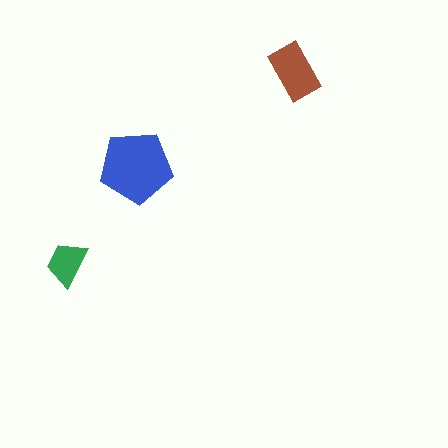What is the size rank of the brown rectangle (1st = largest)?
2nd.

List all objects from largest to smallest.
The blue pentagon, the brown rectangle, the green trapezoid.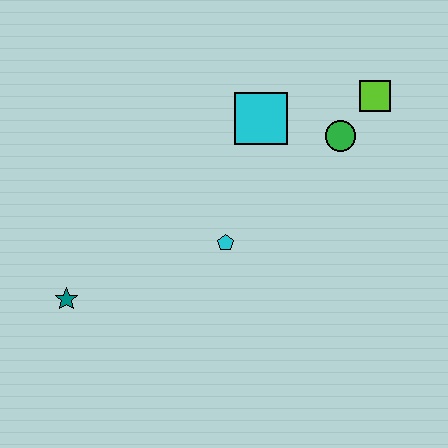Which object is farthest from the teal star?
The lime square is farthest from the teal star.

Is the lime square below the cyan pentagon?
No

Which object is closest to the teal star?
The cyan pentagon is closest to the teal star.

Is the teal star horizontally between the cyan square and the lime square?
No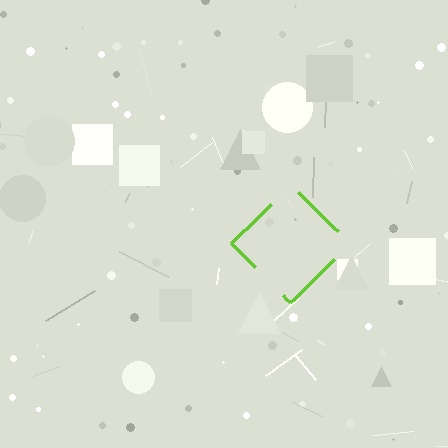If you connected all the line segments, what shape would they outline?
They would outline a diamond.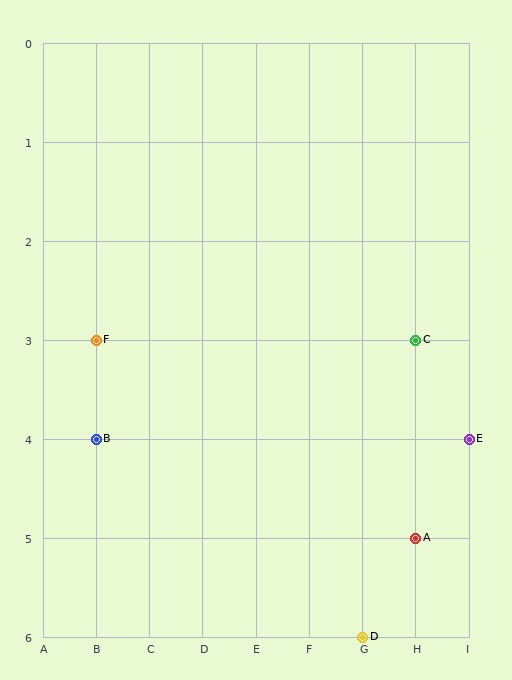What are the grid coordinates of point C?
Point C is at grid coordinates (H, 3).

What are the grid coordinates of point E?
Point E is at grid coordinates (I, 4).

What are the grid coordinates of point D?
Point D is at grid coordinates (G, 6).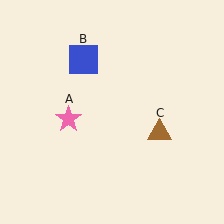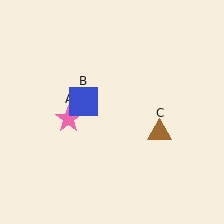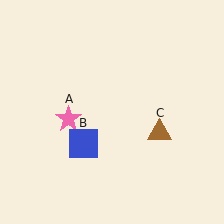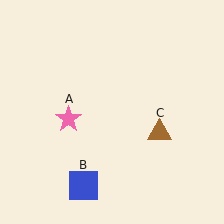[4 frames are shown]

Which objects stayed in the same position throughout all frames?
Pink star (object A) and brown triangle (object C) remained stationary.